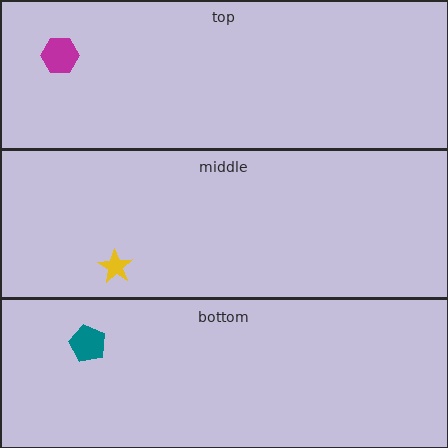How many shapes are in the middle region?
1.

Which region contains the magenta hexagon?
The top region.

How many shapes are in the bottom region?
1.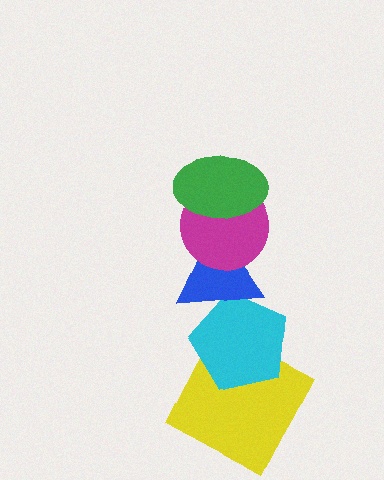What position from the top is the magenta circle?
The magenta circle is 2nd from the top.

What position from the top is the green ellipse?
The green ellipse is 1st from the top.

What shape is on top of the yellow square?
The cyan pentagon is on top of the yellow square.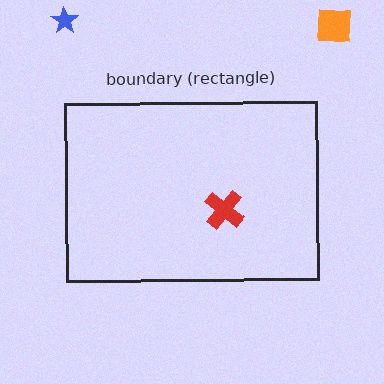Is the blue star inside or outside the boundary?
Outside.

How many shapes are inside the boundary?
1 inside, 2 outside.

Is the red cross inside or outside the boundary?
Inside.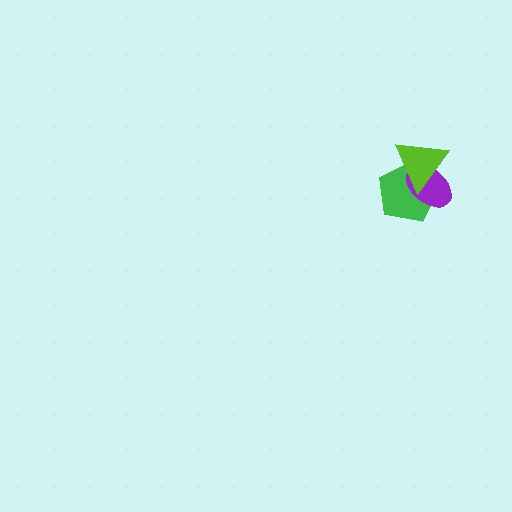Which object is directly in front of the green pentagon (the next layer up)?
The purple ellipse is directly in front of the green pentagon.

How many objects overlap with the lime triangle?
2 objects overlap with the lime triangle.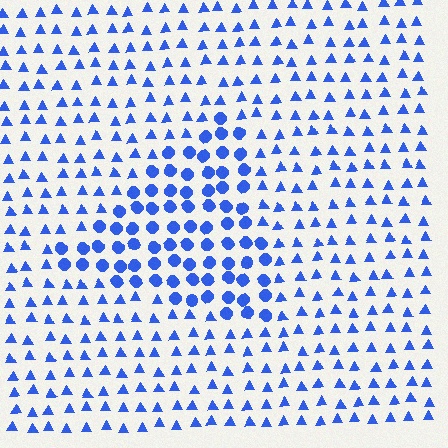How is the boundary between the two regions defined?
The boundary is defined by a change in element shape: circles inside vs. triangles outside. All elements share the same color and spacing.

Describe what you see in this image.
The image is filled with small blue elements arranged in a uniform grid. A triangle-shaped region contains circles, while the surrounding area contains triangles. The boundary is defined purely by the change in element shape.